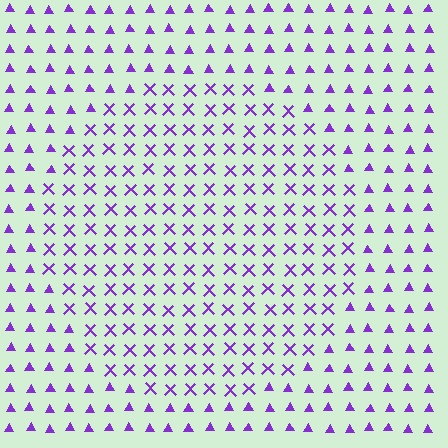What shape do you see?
I see a circle.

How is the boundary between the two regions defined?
The boundary is defined by a change in element shape: X marks inside vs. triangles outside. All elements share the same color and spacing.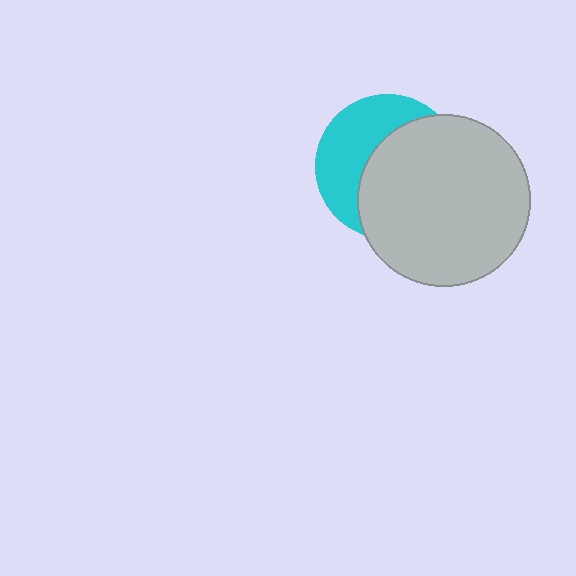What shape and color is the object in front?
The object in front is a light gray circle.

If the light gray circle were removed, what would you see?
You would see the complete cyan circle.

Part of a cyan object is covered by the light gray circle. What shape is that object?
It is a circle.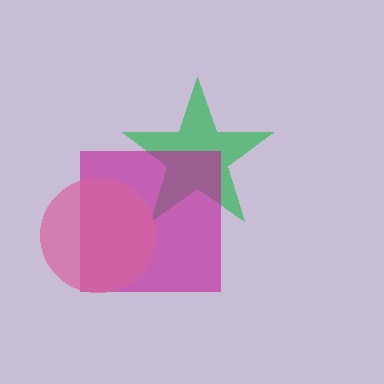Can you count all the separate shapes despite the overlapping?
Yes, there are 3 separate shapes.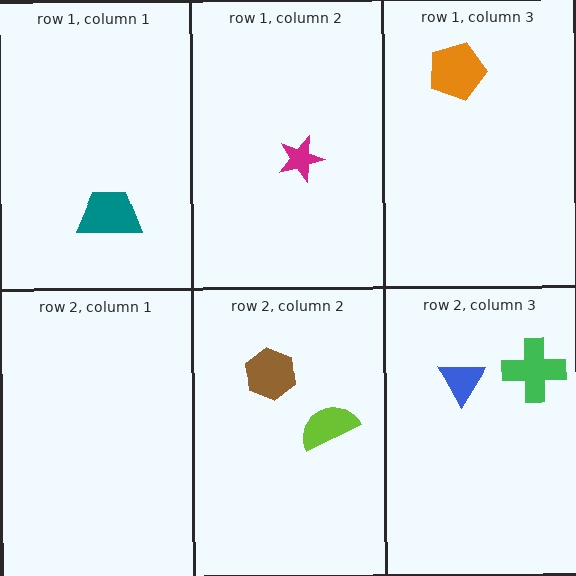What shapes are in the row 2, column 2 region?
The brown hexagon, the lime semicircle.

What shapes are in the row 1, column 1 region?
The teal trapezoid.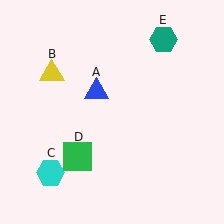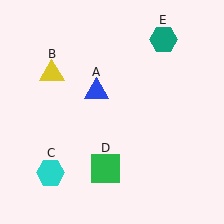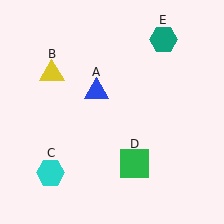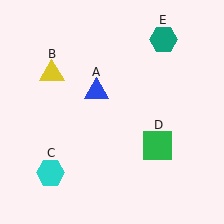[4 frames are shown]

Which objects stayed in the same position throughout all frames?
Blue triangle (object A) and yellow triangle (object B) and cyan hexagon (object C) and teal hexagon (object E) remained stationary.